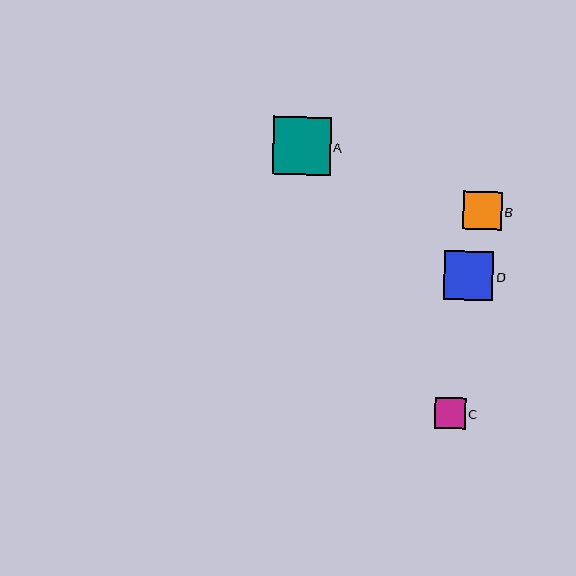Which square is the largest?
Square A is the largest with a size of approximately 58 pixels.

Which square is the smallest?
Square C is the smallest with a size of approximately 31 pixels.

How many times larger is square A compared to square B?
Square A is approximately 1.5 times the size of square B.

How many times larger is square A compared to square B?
Square A is approximately 1.5 times the size of square B.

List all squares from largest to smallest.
From largest to smallest: A, D, B, C.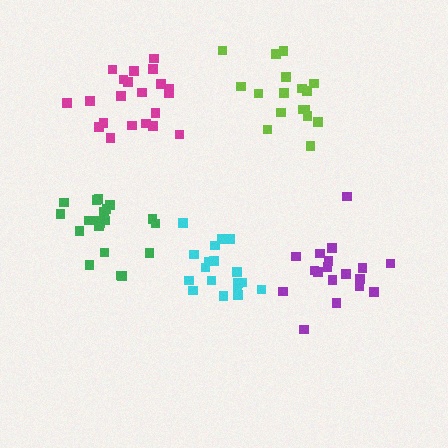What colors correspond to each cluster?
The clusters are colored: lime, purple, cyan, green, magenta.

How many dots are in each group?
Group 1: 17 dots, Group 2: 18 dots, Group 3: 19 dots, Group 4: 20 dots, Group 5: 21 dots (95 total).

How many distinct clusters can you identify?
There are 5 distinct clusters.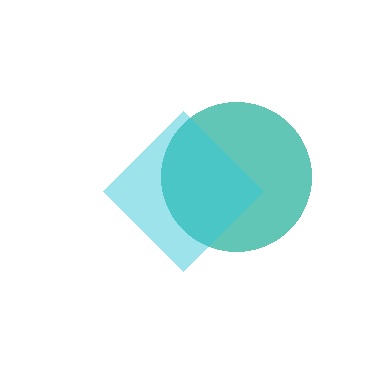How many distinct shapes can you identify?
There are 2 distinct shapes: a teal circle, a cyan diamond.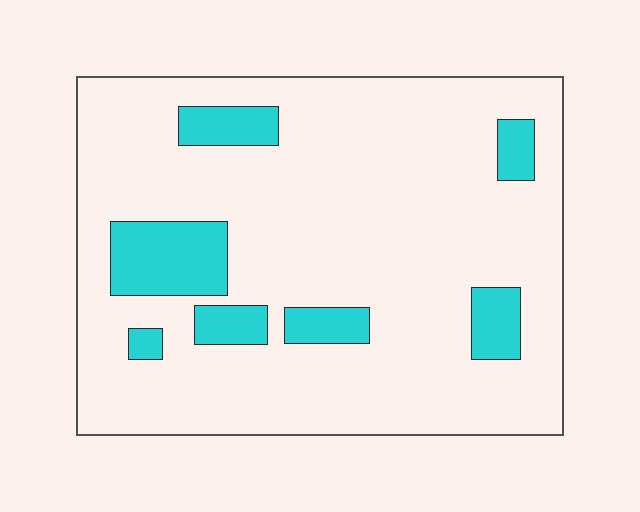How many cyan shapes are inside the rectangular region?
7.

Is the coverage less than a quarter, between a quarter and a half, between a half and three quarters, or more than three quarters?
Less than a quarter.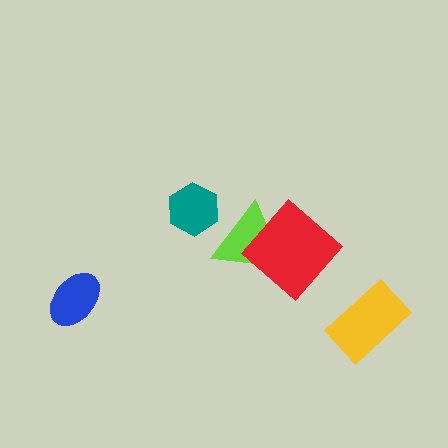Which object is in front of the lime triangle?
The red diamond is in front of the lime triangle.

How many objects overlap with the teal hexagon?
0 objects overlap with the teal hexagon.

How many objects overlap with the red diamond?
1 object overlaps with the red diamond.